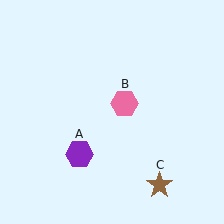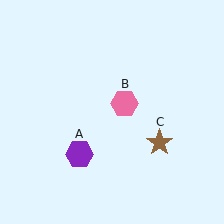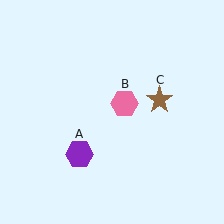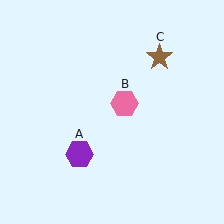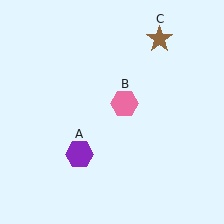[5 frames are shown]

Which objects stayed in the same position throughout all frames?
Purple hexagon (object A) and pink hexagon (object B) remained stationary.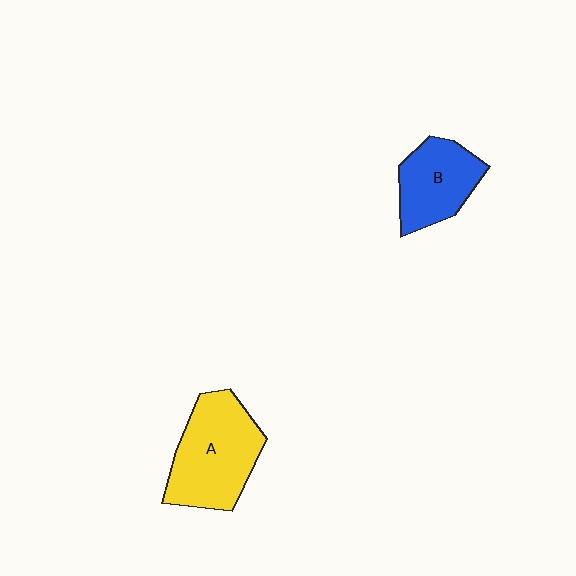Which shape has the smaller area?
Shape B (blue).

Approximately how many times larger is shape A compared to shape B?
Approximately 1.4 times.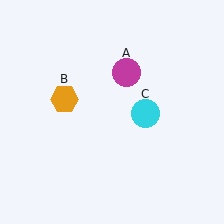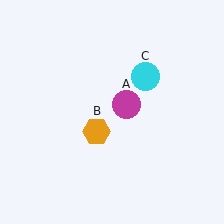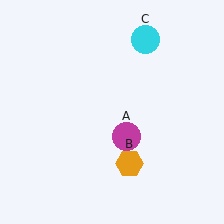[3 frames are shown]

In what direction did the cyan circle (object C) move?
The cyan circle (object C) moved up.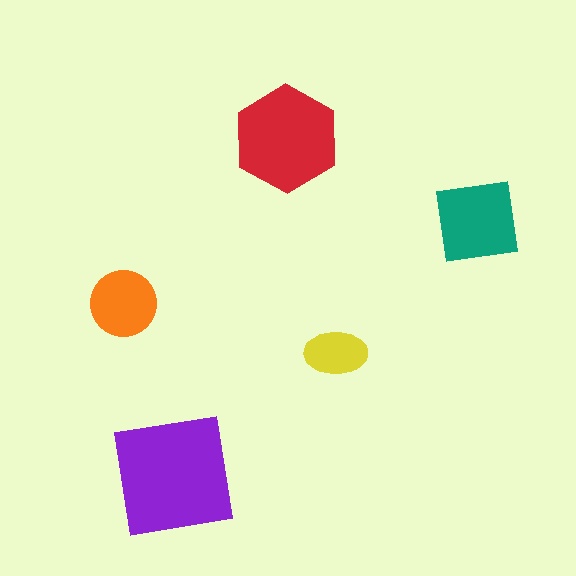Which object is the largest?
The purple square.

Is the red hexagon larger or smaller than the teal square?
Larger.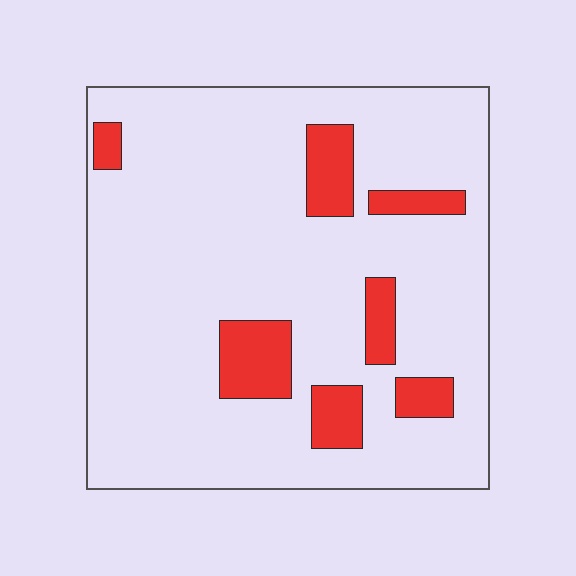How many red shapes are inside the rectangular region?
7.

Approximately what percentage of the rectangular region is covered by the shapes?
Approximately 15%.